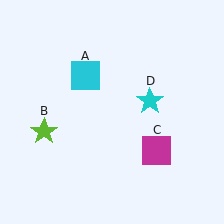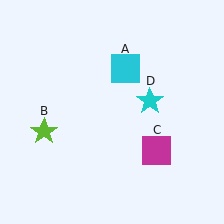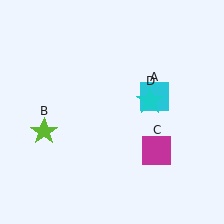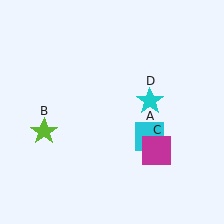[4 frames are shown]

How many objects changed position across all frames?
1 object changed position: cyan square (object A).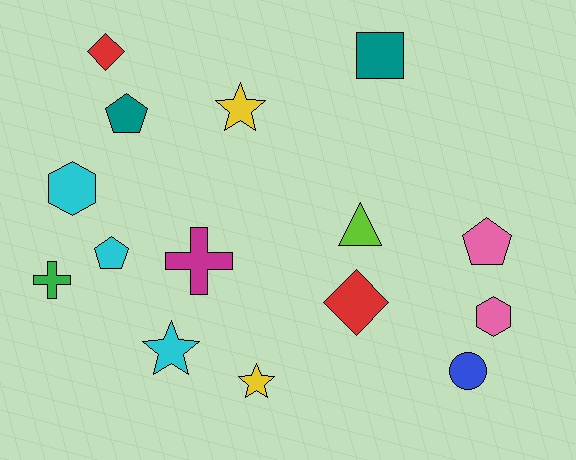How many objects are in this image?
There are 15 objects.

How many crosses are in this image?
There are 2 crosses.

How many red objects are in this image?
There are 2 red objects.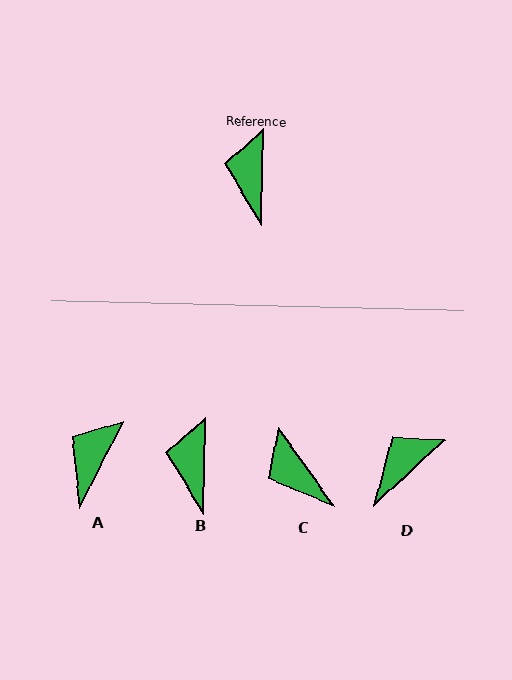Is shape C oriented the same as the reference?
No, it is off by about 37 degrees.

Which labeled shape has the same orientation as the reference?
B.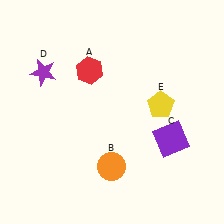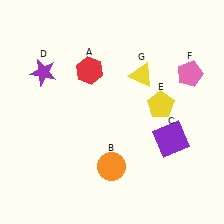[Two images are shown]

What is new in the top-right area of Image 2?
A yellow triangle (G) was added in the top-right area of Image 2.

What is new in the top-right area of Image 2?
A pink pentagon (F) was added in the top-right area of Image 2.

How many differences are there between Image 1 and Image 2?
There are 2 differences between the two images.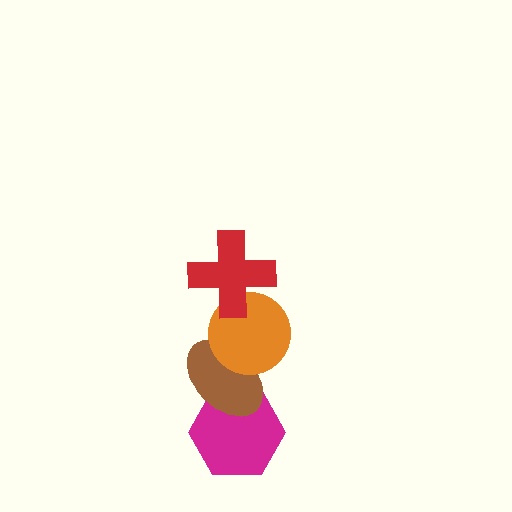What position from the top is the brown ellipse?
The brown ellipse is 3rd from the top.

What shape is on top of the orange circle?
The red cross is on top of the orange circle.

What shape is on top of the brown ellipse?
The orange circle is on top of the brown ellipse.